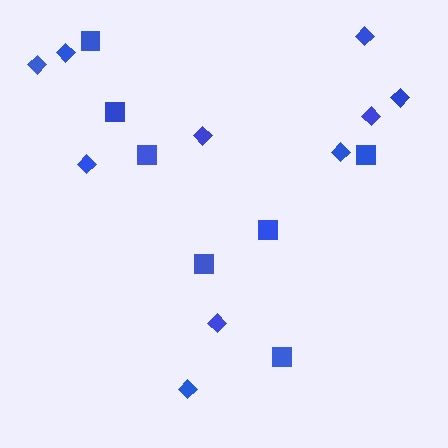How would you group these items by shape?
There are 2 groups: one group of diamonds (10) and one group of squares (7).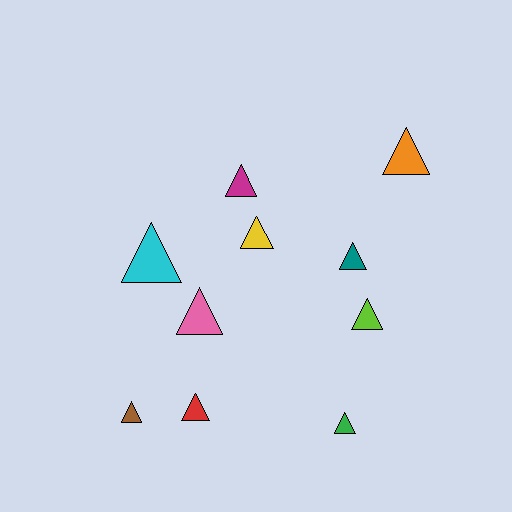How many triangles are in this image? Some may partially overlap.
There are 10 triangles.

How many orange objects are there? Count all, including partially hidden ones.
There is 1 orange object.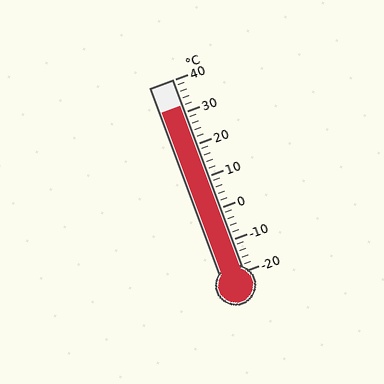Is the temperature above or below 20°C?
The temperature is above 20°C.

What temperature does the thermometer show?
The thermometer shows approximately 32°C.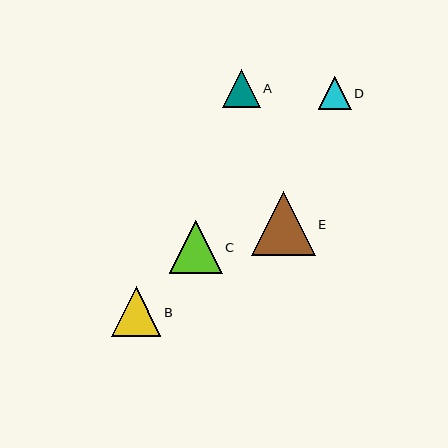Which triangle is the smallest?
Triangle D is the smallest with a size of approximately 33 pixels.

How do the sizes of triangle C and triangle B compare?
Triangle C and triangle B are approximately the same size.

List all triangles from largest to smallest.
From largest to smallest: E, C, B, A, D.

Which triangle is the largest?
Triangle E is the largest with a size of approximately 64 pixels.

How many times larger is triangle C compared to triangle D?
Triangle C is approximately 1.6 times the size of triangle D.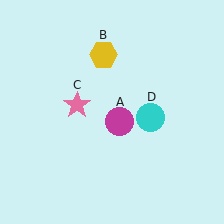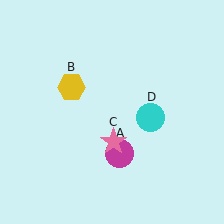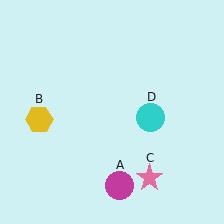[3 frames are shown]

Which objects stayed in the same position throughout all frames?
Cyan circle (object D) remained stationary.